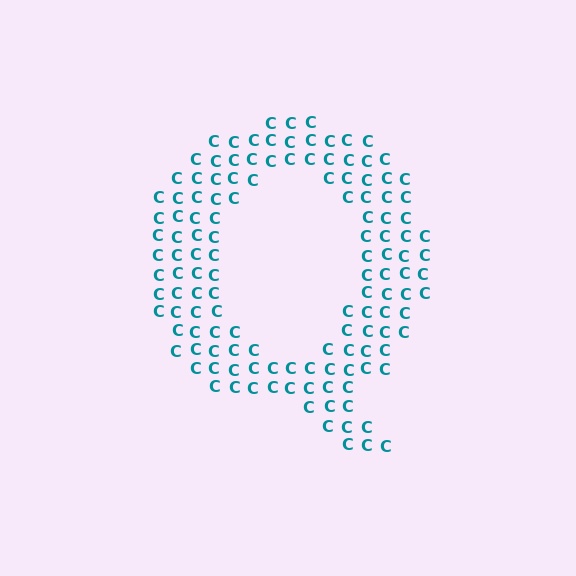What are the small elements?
The small elements are letter C's.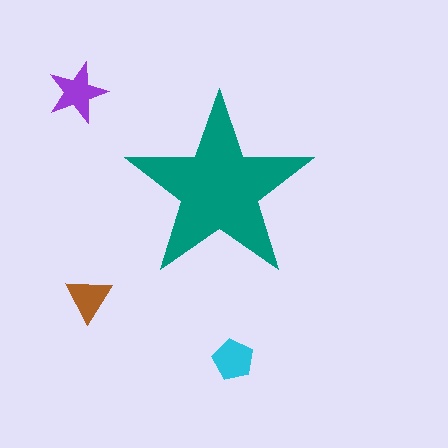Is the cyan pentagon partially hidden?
No, the cyan pentagon is fully visible.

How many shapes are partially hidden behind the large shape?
0 shapes are partially hidden.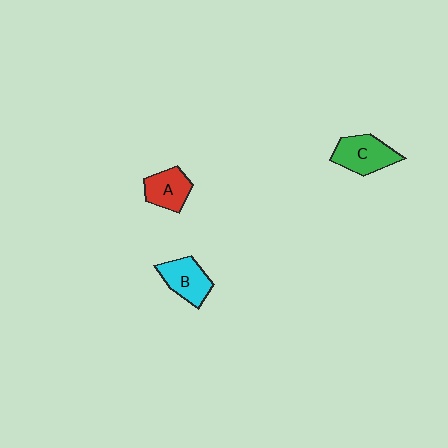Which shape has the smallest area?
Shape A (red).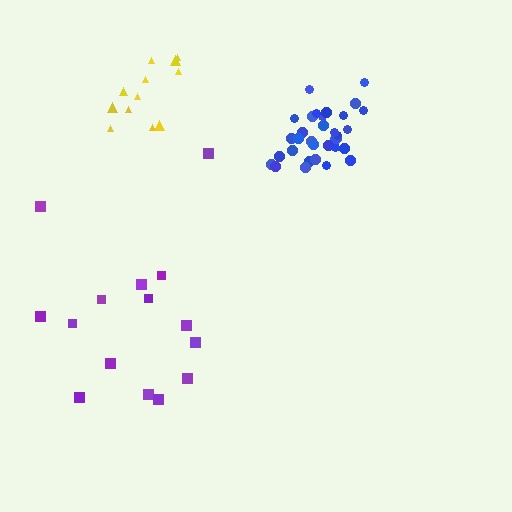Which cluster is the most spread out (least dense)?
Purple.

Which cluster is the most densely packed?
Blue.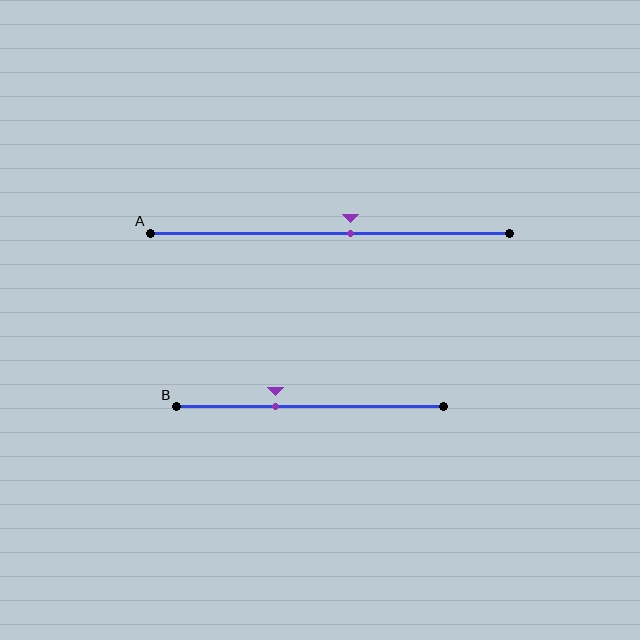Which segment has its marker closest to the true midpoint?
Segment A has its marker closest to the true midpoint.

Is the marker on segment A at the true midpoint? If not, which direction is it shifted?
No, the marker on segment A is shifted to the right by about 6% of the segment length.